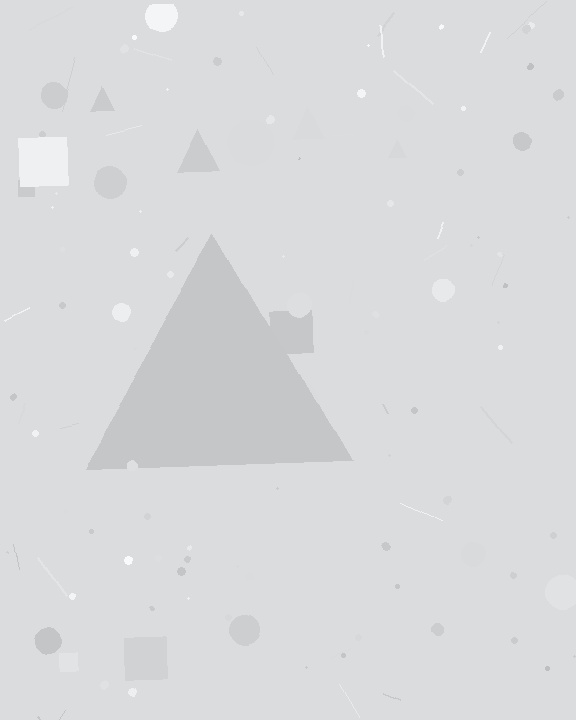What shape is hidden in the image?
A triangle is hidden in the image.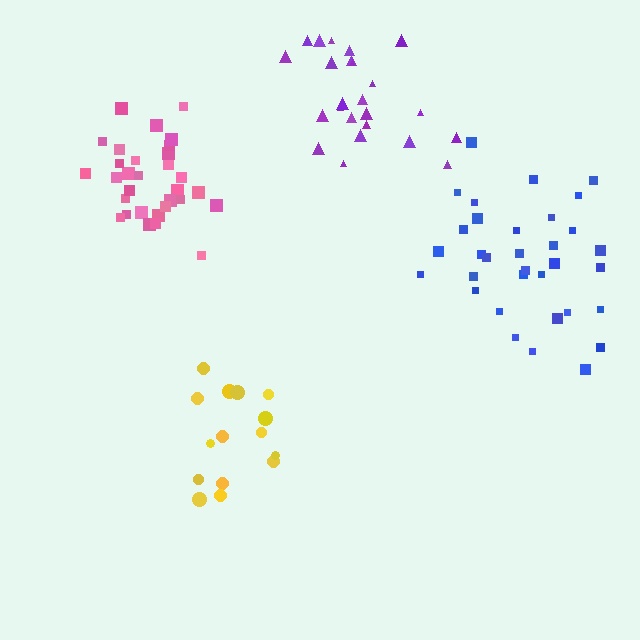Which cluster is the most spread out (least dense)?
Blue.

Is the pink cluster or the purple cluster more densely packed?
Pink.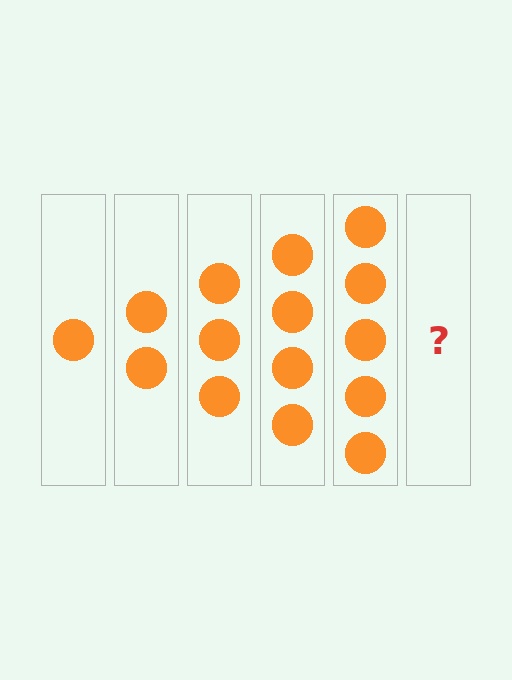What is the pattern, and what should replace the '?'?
The pattern is that each step adds one more circle. The '?' should be 6 circles.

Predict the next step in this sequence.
The next step is 6 circles.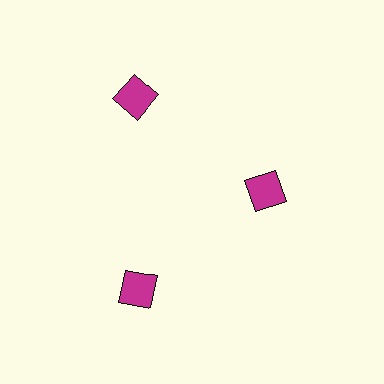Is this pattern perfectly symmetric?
No. The 3 magenta squares are arranged in a ring, but one element near the 3 o'clock position is pulled inward toward the center, breaking the 3-fold rotational symmetry.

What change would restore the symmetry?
The symmetry would be restored by moving it outward, back onto the ring so that all 3 squares sit at equal angles and equal distance from the center.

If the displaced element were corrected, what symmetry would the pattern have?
It would have 3-fold rotational symmetry — the pattern would map onto itself every 120 degrees.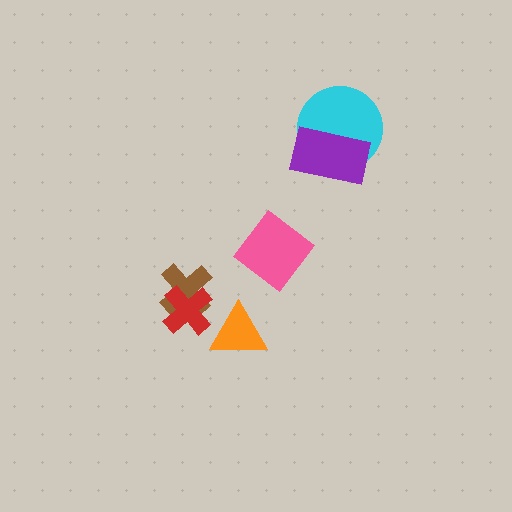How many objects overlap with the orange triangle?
0 objects overlap with the orange triangle.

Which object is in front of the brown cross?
The red cross is in front of the brown cross.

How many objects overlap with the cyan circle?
1 object overlaps with the cyan circle.